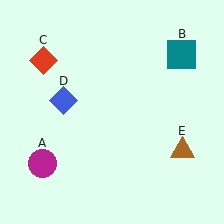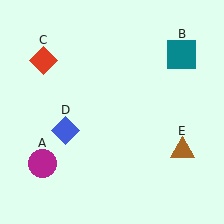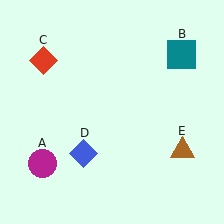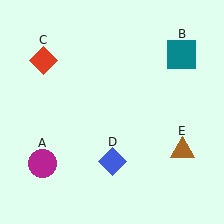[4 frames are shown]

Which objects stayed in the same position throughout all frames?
Magenta circle (object A) and teal square (object B) and red diamond (object C) and brown triangle (object E) remained stationary.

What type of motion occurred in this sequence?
The blue diamond (object D) rotated counterclockwise around the center of the scene.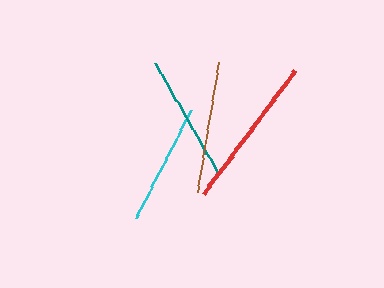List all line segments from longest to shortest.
From longest to shortest: red, brown, teal, cyan.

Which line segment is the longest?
The red line is the longest at approximately 154 pixels.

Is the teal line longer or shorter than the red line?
The red line is longer than the teal line.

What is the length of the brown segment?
The brown segment is approximately 132 pixels long.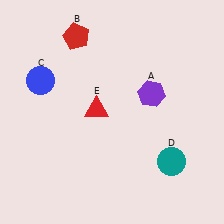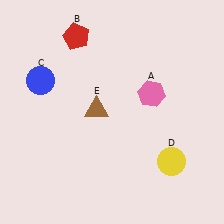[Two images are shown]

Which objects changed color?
A changed from purple to pink. D changed from teal to yellow. E changed from red to brown.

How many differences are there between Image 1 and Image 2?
There are 3 differences between the two images.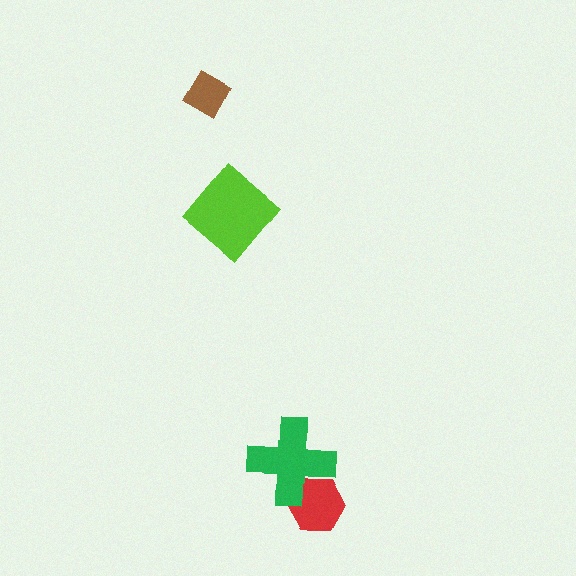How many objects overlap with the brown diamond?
0 objects overlap with the brown diamond.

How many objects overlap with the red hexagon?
1 object overlaps with the red hexagon.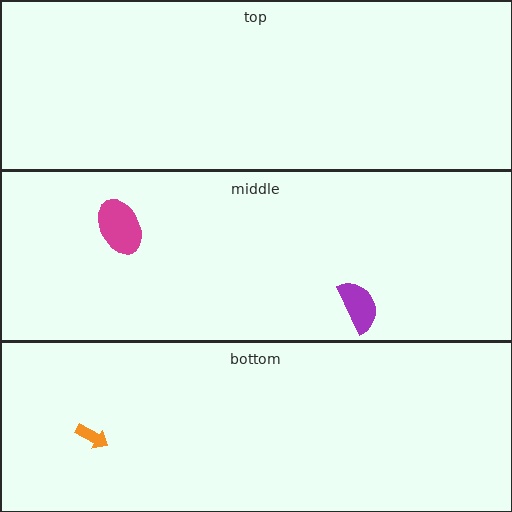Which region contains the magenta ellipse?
The middle region.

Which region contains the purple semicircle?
The middle region.